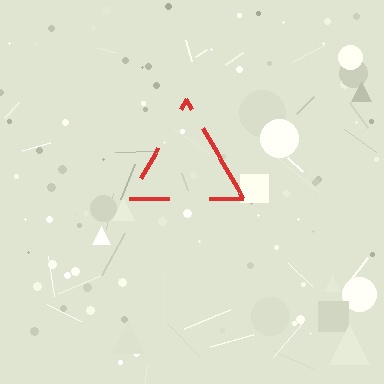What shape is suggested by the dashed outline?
The dashed outline suggests a triangle.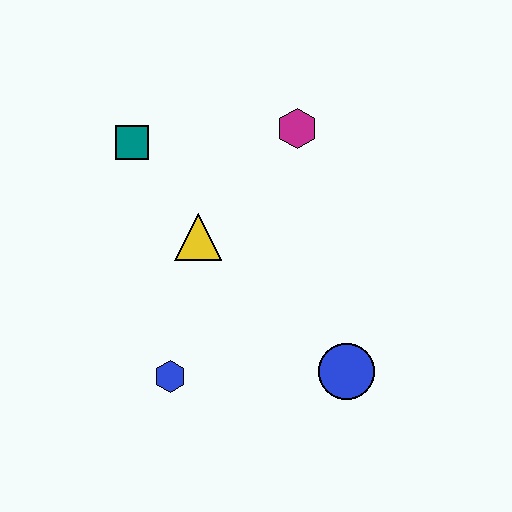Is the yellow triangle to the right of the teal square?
Yes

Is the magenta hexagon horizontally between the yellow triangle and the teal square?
No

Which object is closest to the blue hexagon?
The yellow triangle is closest to the blue hexagon.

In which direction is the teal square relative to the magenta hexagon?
The teal square is to the left of the magenta hexagon.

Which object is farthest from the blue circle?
The teal square is farthest from the blue circle.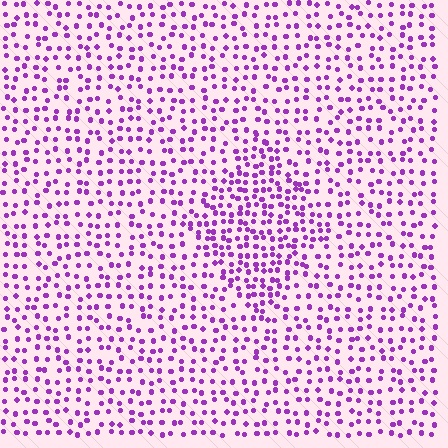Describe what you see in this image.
The image contains small purple elements arranged at two different densities. A diamond-shaped region is visible where the elements are more densely packed than the surrounding area.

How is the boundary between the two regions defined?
The boundary is defined by a change in element density (approximately 1.7x ratio). All elements are the same color, size, and shape.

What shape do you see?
I see a diamond.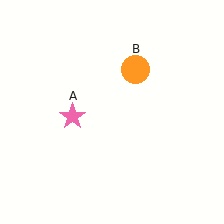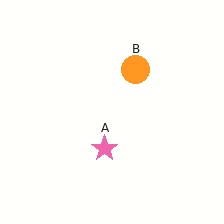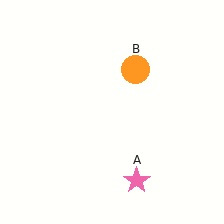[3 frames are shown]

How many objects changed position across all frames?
1 object changed position: pink star (object A).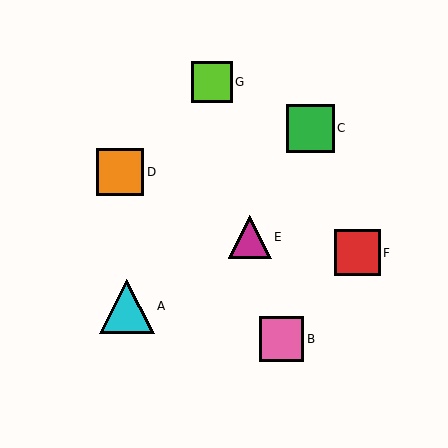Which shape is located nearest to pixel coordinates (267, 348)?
The pink square (labeled B) at (282, 339) is nearest to that location.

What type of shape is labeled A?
Shape A is a cyan triangle.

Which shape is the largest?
The cyan triangle (labeled A) is the largest.